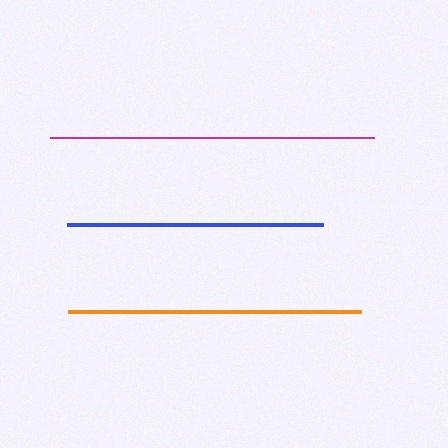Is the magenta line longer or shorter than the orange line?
The magenta line is longer than the orange line.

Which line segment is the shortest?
The blue line is the shortest at approximately 256 pixels.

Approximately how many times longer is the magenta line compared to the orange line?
The magenta line is approximately 1.1 times the length of the orange line.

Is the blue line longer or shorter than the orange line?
The orange line is longer than the blue line.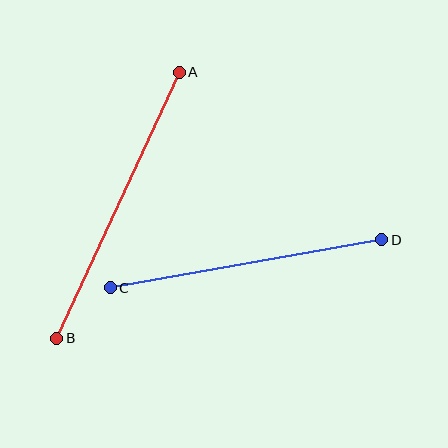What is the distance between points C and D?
The distance is approximately 275 pixels.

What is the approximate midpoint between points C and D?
The midpoint is at approximately (246, 264) pixels.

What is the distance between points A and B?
The distance is approximately 293 pixels.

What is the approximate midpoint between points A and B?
The midpoint is at approximately (118, 205) pixels.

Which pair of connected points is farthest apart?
Points A and B are farthest apart.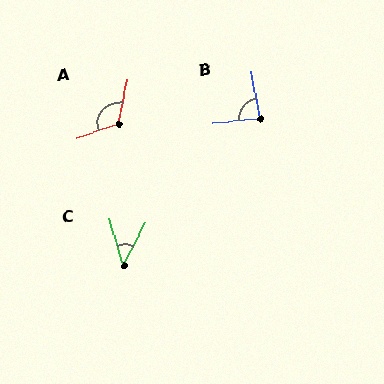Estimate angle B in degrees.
Approximately 84 degrees.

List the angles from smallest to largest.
C (44°), B (84°), A (121°).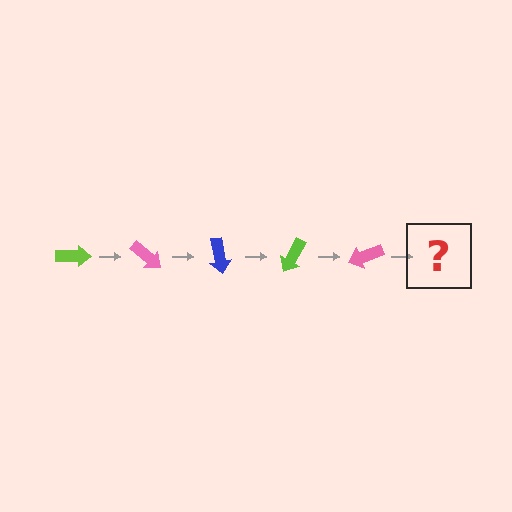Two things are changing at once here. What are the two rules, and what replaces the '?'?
The two rules are that it rotates 40 degrees each step and the color cycles through lime, pink, and blue. The '?' should be a blue arrow, rotated 200 degrees from the start.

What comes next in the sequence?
The next element should be a blue arrow, rotated 200 degrees from the start.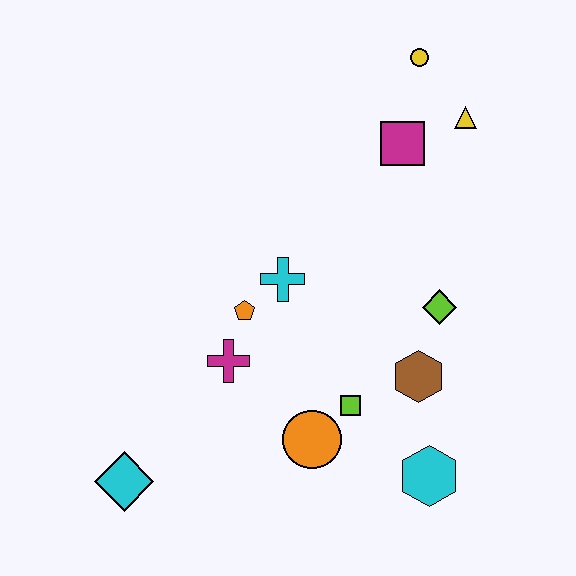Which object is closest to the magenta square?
The yellow triangle is closest to the magenta square.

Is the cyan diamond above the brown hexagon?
No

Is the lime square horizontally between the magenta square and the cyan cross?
Yes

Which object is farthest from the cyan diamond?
The yellow circle is farthest from the cyan diamond.